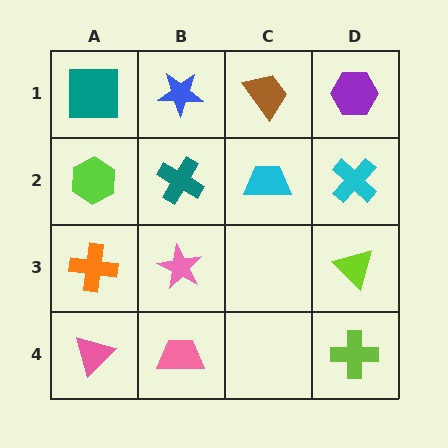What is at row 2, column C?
A cyan trapezoid.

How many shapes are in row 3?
3 shapes.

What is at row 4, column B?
A pink trapezoid.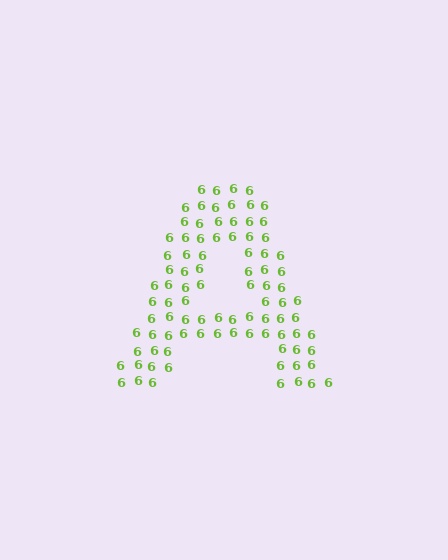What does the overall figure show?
The overall figure shows the letter A.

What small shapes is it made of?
It is made of small digit 6's.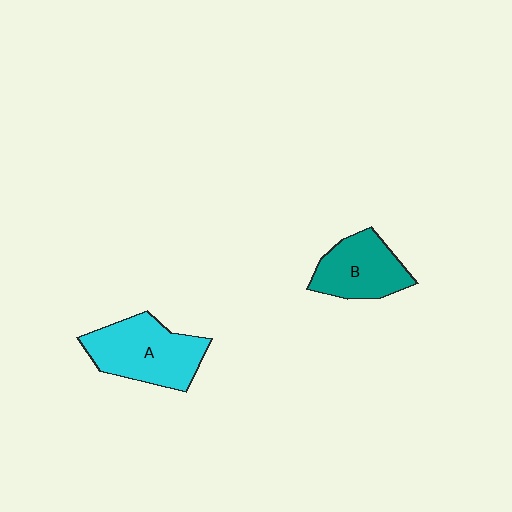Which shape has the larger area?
Shape A (cyan).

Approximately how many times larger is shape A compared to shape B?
Approximately 1.3 times.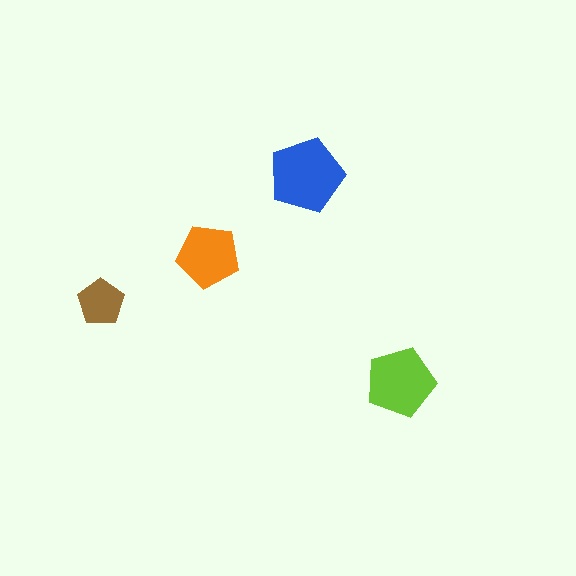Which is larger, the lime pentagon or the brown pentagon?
The lime one.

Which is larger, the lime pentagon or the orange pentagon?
The lime one.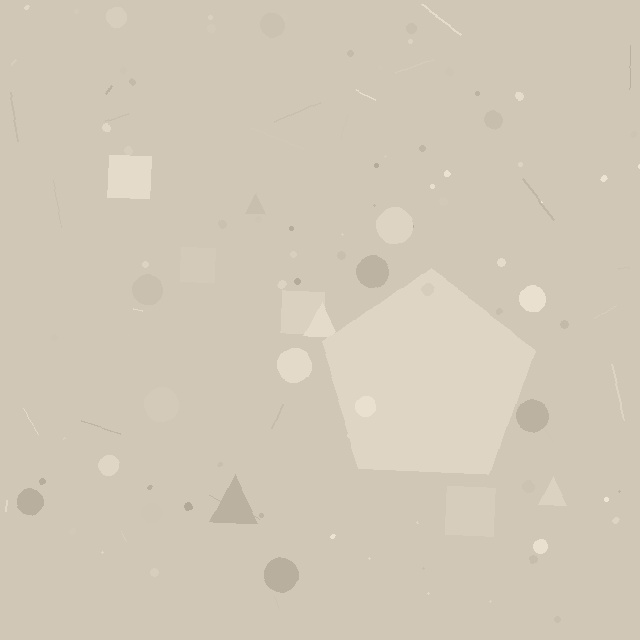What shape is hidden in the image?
A pentagon is hidden in the image.